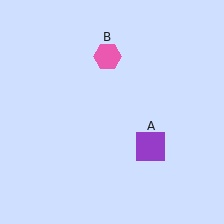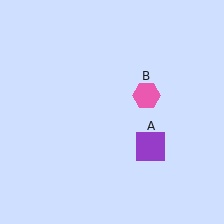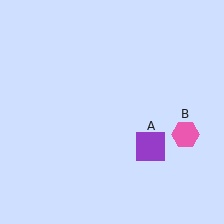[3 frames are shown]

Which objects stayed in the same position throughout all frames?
Purple square (object A) remained stationary.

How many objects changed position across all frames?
1 object changed position: pink hexagon (object B).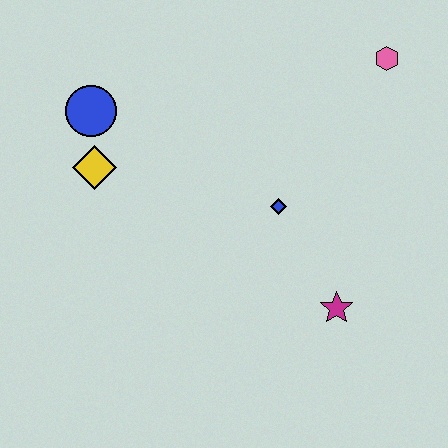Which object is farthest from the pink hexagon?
The yellow diamond is farthest from the pink hexagon.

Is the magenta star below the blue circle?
Yes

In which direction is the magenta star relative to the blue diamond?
The magenta star is below the blue diamond.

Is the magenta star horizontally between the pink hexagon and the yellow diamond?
Yes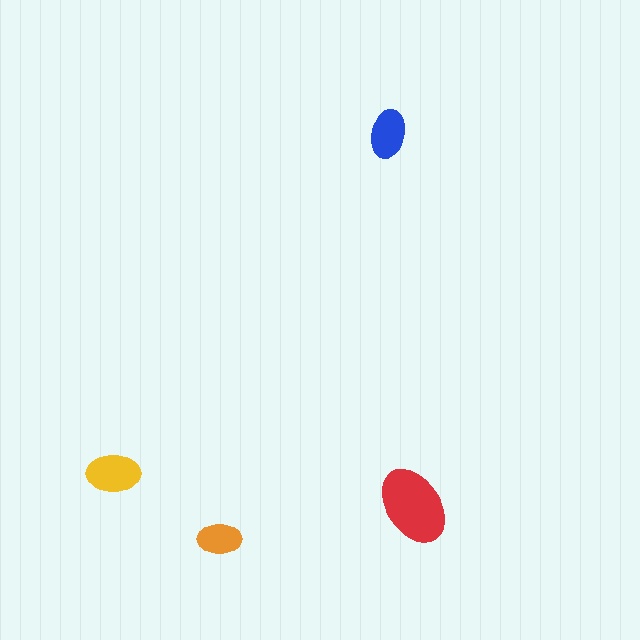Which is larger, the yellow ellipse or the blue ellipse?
The yellow one.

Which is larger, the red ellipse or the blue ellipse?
The red one.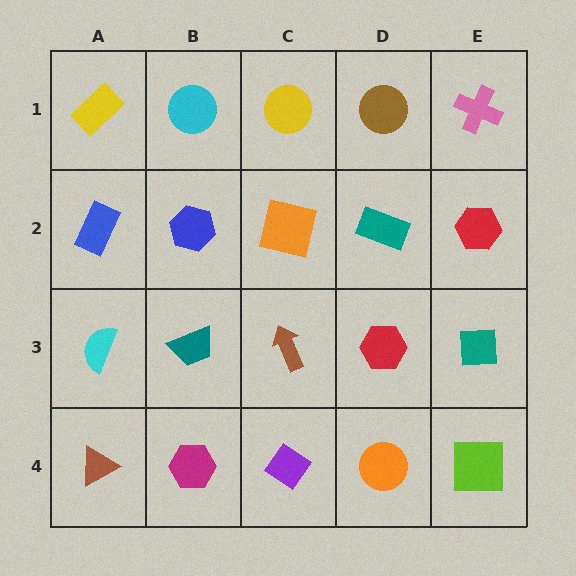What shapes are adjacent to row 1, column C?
An orange square (row 2, column C), a cyan circle (row 1, column B), a brown circle (row 1, column D).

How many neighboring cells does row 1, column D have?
3.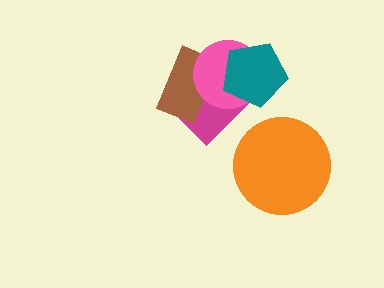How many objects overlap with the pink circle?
3 objects overlap with the pink circle.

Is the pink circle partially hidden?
Yes, it is partially covered by another shape.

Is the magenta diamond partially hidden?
Yes, it is partially covered by another shape.